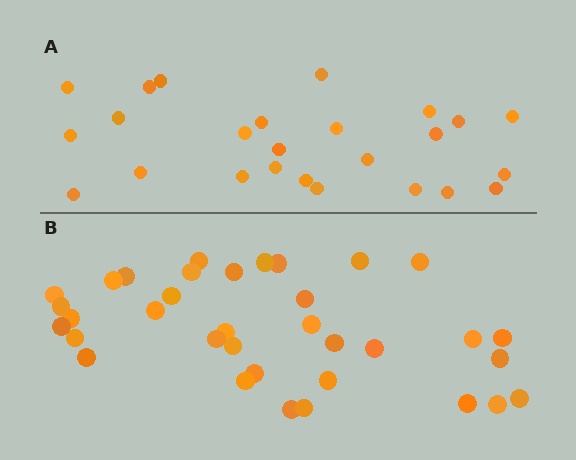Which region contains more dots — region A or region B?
Region B (the bottom region) has more dots.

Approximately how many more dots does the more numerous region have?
Region B has roughly 10 or so more dots than region A.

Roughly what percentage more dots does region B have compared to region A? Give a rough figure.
About 40% more.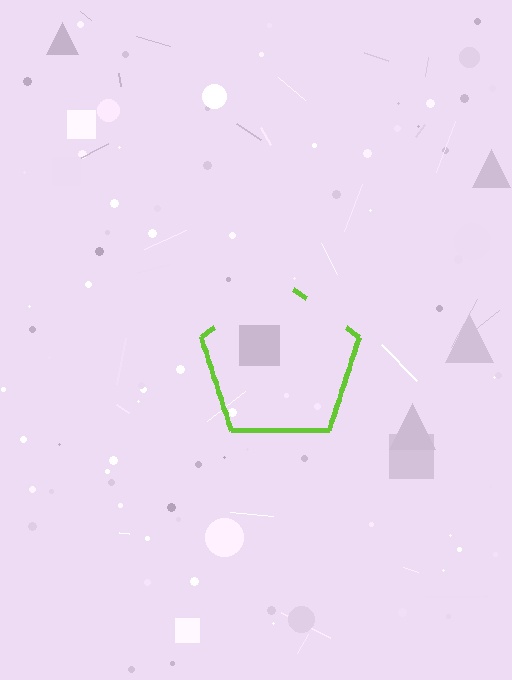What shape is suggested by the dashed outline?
The dashed outline suggests a pentagon.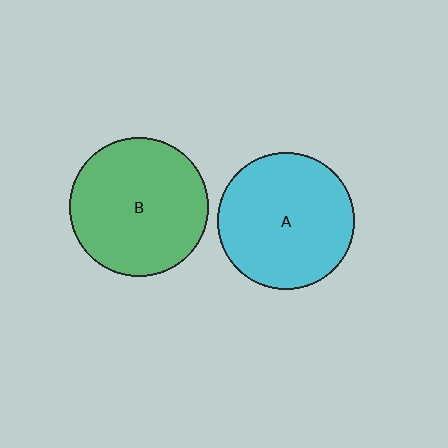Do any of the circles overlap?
No, none of the circles overlap.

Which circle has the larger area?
Circle B (green).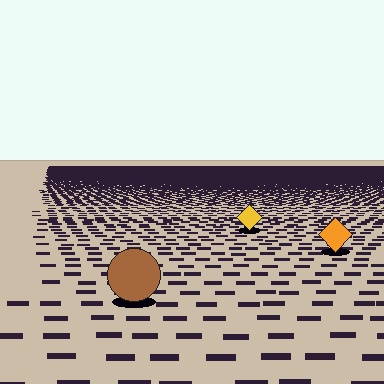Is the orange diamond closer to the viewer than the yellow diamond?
Yes. The orange diamond is closer — you can tell from the texture gradient: the ground texture is coarser near it.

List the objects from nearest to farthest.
From nearest to farthest: the brown circle, the orange diamond, the yellow diamond.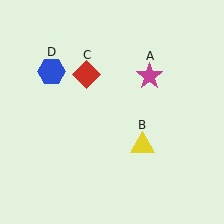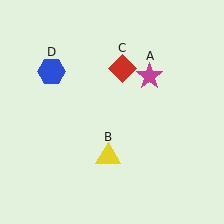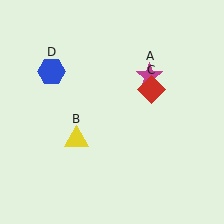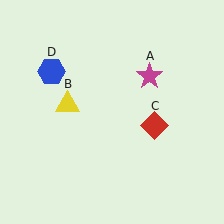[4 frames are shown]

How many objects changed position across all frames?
2 objects changed position: yellow triangle (object B), red diamond (object C).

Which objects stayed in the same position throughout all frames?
Magenta star (object A) and blue hexagon (object D) remained stationary.